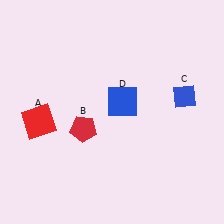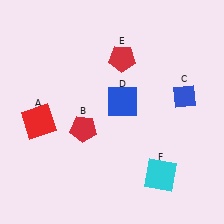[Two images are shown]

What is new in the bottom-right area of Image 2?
A cyan square (F) was added in the bottom-right area of Image 2.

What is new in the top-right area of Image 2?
A red pentagon (E) was added in the top-right area of Image 2.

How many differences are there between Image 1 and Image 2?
There are 2 differences between the two images.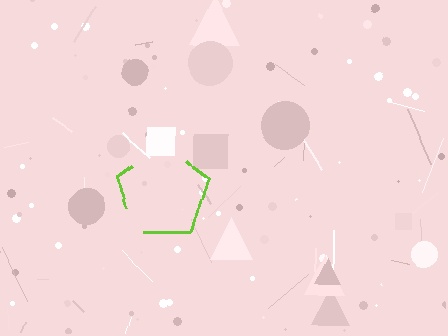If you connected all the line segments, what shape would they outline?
They would outline a pentagon.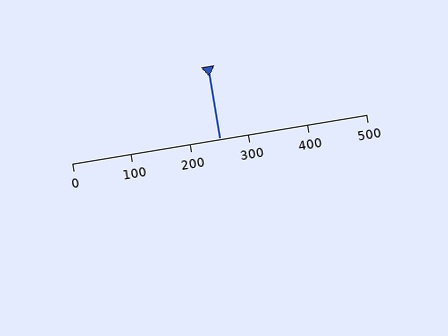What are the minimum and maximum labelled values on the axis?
The axis runs from 0 to 500.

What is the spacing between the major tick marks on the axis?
The major ticks are spaced 100 apart.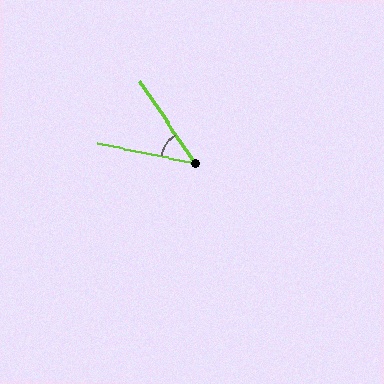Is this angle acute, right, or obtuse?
It is acute.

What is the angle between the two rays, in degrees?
Approximately 44 degrees.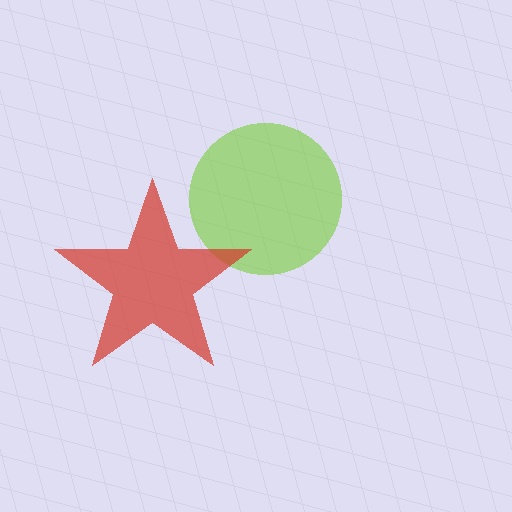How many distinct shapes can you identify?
There are 2 distinct shapes: a lime circle, a red star.